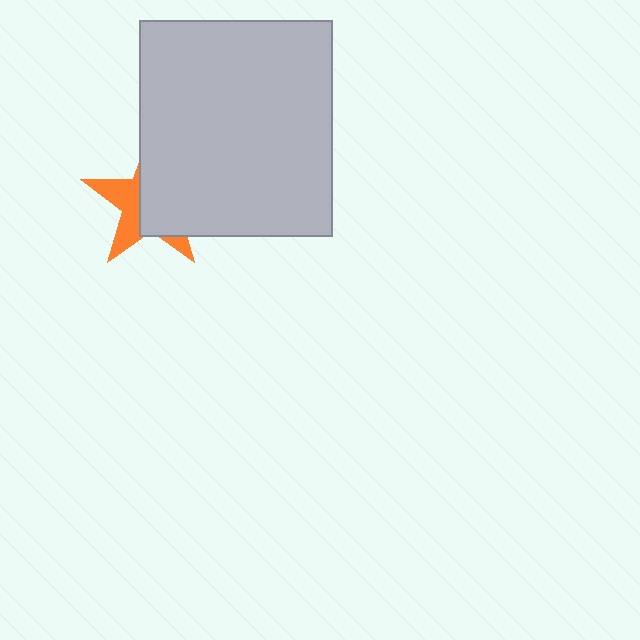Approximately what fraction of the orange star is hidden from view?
Roughly 61% of the orange star is hidden behind the light gray rectangle.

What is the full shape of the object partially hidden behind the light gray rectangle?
The partially hidden object is an orange star.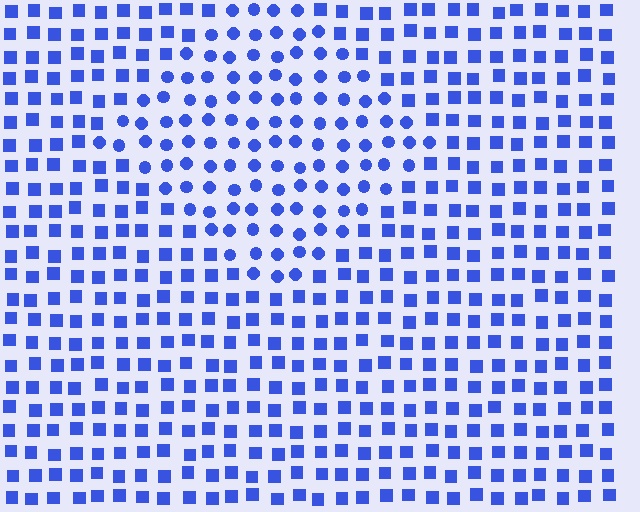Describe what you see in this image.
The image is filled with small blue elements arranged in a uniform grid. A diamond-shaped region contains circles, while the surrounding area contains squares. The boundary is defined purely by the change in element shape.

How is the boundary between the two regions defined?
The boundary is defined by a change in element shape: circles inside vs. squares outside. All elements share the same color and spacing.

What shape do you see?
I see a diamond.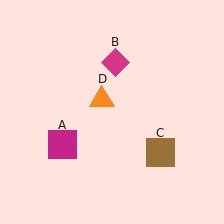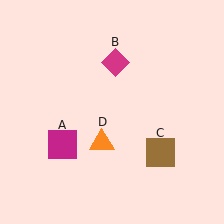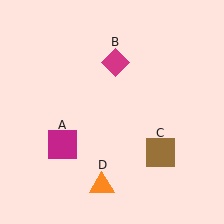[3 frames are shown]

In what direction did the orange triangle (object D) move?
The orange triangle (object D) moved down.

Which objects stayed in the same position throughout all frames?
Magenta square (object A) and magenta diamond (object B) and brown square (object C) remained stationary.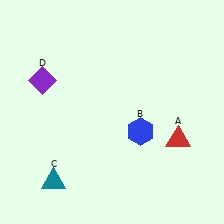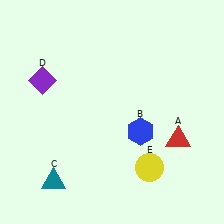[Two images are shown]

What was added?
A yellow circle (E) was added in Image 2.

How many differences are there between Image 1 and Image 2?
There is 1 difference between the two images.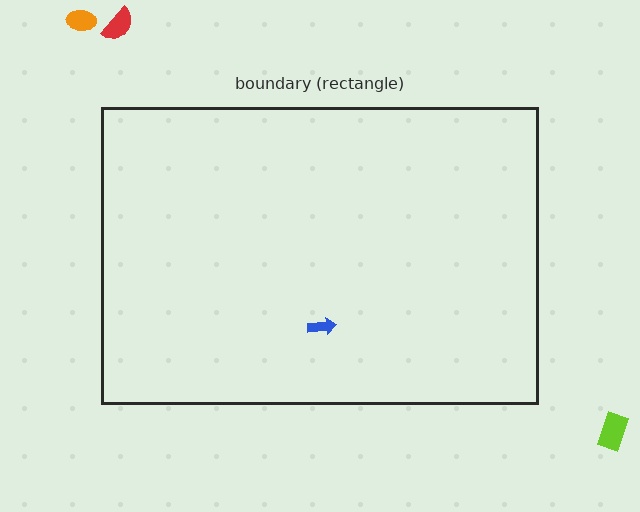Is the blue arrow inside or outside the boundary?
Inside.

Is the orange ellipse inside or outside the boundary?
Outside.